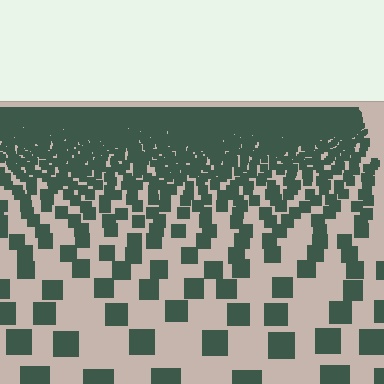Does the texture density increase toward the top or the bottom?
Density increases toward the top.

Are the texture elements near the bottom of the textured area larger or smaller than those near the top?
Larger. Near the bottom, elements are closer to the viewer and appear at a bigger on-screen size.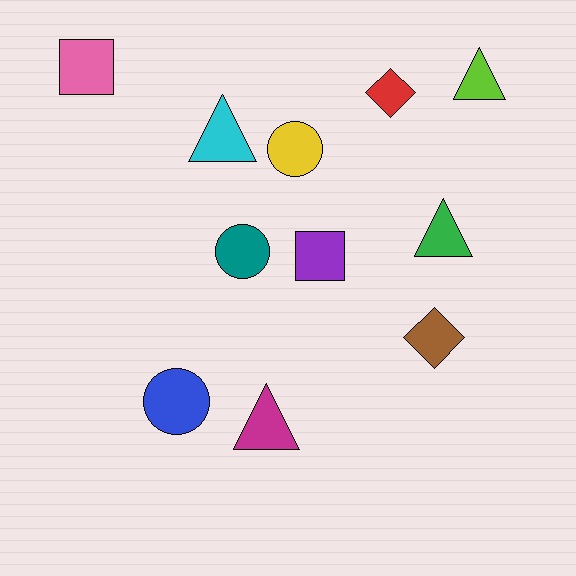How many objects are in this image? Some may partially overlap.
There are 11 objects.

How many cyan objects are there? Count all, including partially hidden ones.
There is 1 cyan object.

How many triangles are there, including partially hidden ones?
There are 4 triangles.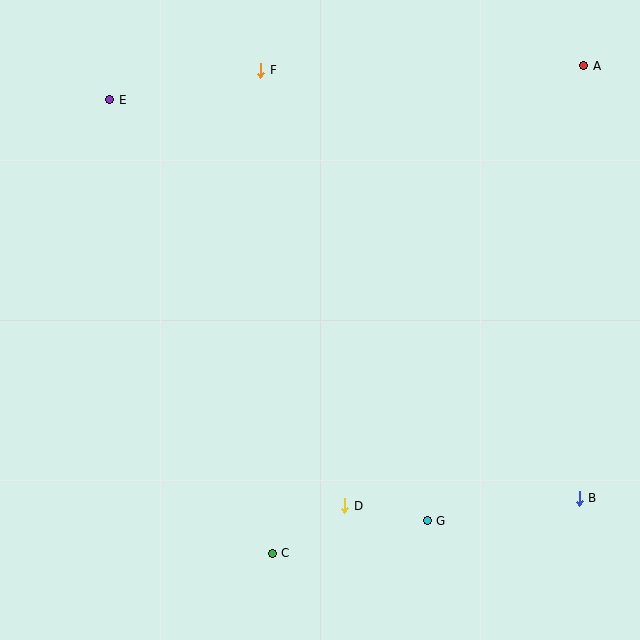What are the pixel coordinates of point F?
Point F is at (261, 70).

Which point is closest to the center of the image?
Point D at (345, 506) is closest to the center.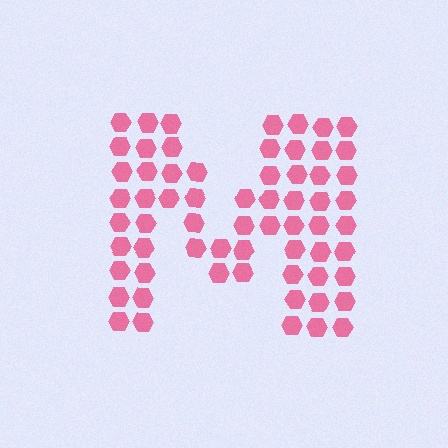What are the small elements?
The small elements are hexagons.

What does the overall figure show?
The overall figure shows the letter M.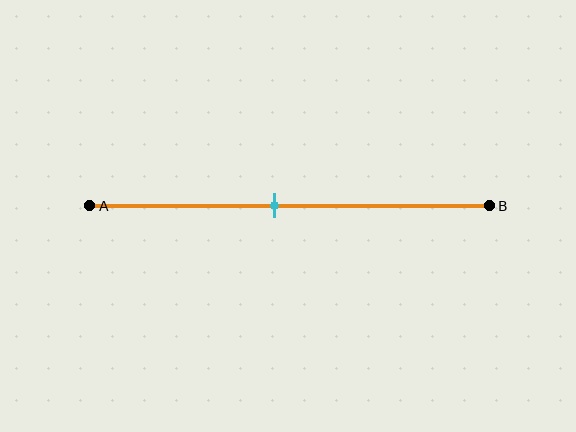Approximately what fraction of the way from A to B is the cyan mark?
The cyan mark is approximately 45% of the way from A to B.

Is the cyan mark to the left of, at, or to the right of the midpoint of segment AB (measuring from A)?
The cyan mark is to the left of the midpoint of segment AB.